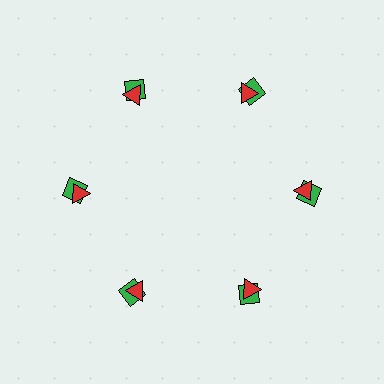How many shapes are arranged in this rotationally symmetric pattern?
There are 12 shapes, arranged in 6 groups of 2.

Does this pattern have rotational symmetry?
Yes, this pattern has 6-fold rotational symmetry. It looks the same after rotating 60 degrees around the center.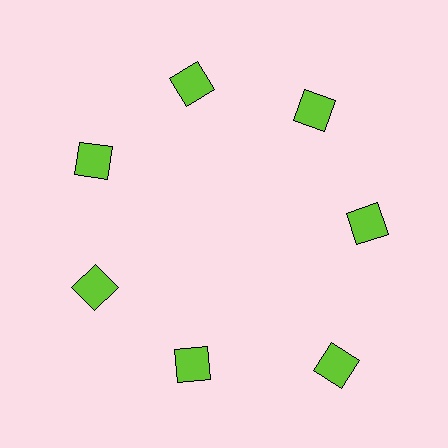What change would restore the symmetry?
The symmetry would be restored by moving it inward, back onto the ring so that all 7 squares sit at equal angles and equal distance from the center.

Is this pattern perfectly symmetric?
No. The 7 lime squares are arranged in a ring, but one element near the 5 o'clock position is pushed outward from the center, breaking the 7-fold rotational symmetry.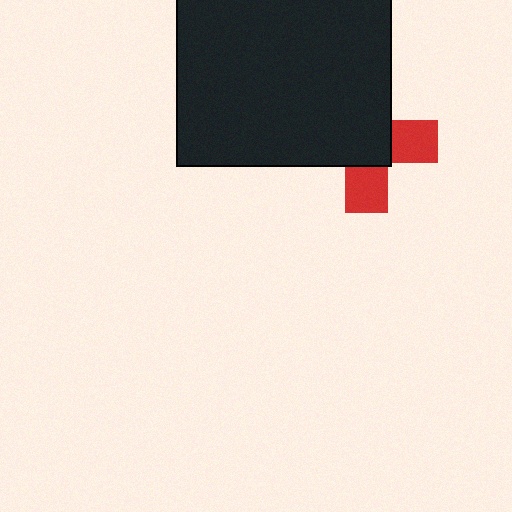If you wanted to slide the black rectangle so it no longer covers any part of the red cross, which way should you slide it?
Slide it toward the upper-left — that is the most direct way to separate the two shapes.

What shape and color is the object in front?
The object in front is a black rectangle.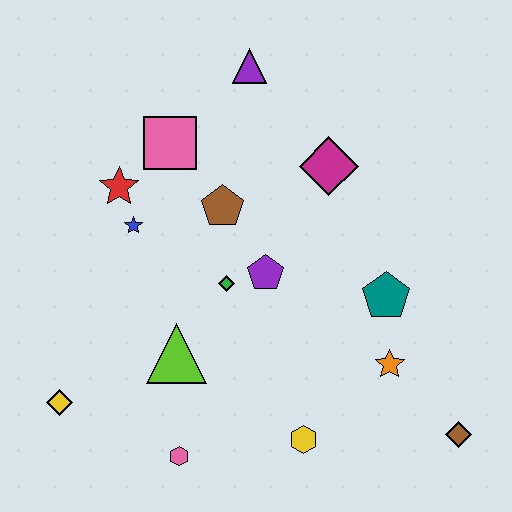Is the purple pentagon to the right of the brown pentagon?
Yes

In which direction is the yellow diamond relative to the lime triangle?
The yellow diamond is to the left of the lime triangle.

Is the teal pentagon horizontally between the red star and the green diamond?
No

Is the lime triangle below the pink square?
Yes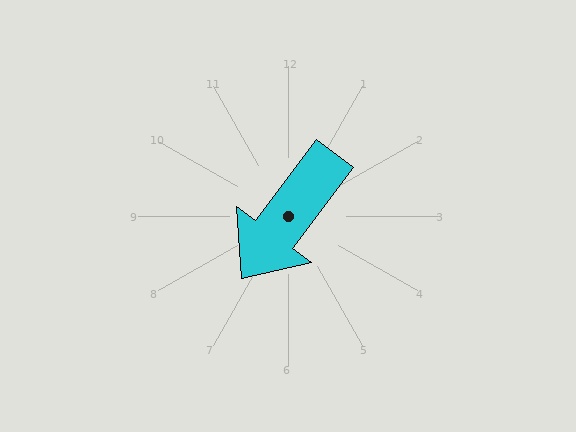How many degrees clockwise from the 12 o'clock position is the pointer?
Approximately 217 degrees.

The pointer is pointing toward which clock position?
Roughly 7 o'clock.